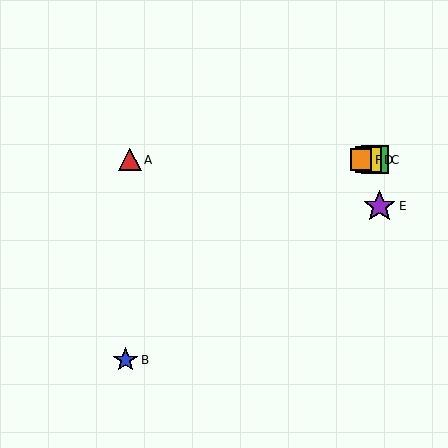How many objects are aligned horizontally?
4 objects (A, C, D, F) are aligned horizontally.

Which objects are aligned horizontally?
Objects A, C, D, F are aligned horizontally.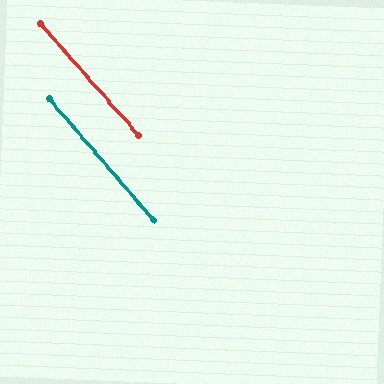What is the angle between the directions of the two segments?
Approximately 1 degree.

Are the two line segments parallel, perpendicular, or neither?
Parallel — their directions differ by only 0.7°.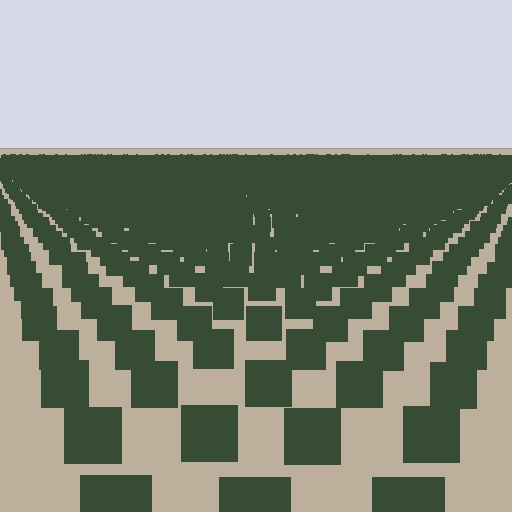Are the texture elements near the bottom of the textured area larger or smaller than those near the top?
Larger. Near the bottom, elements are closer to the viewer and appear at a bigger on-screen size.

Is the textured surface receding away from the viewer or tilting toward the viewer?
The surface is receding away from the viewer. Texture elements get smaller and denser toward the top.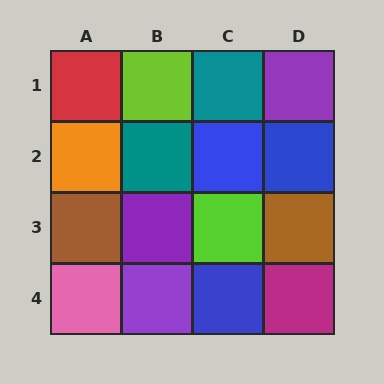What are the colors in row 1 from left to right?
Red, lime, teal, purple.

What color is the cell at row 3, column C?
Lime.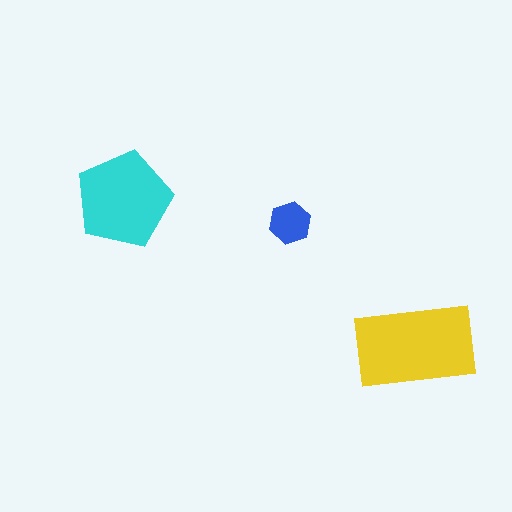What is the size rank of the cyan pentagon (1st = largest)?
2nd.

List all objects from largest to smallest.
The yellow rectangle, the cyan pentagon, the blue hexagon.